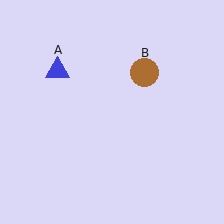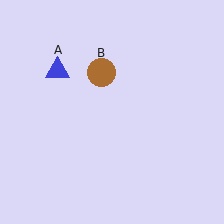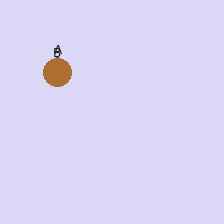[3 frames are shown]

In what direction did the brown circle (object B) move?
The brown circle (object B) moved left.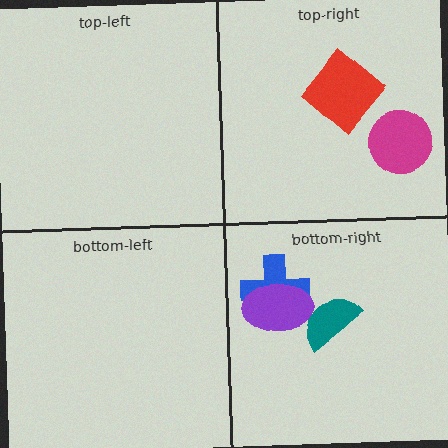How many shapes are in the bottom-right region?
3.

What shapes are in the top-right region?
The red diamond, the magenta circle.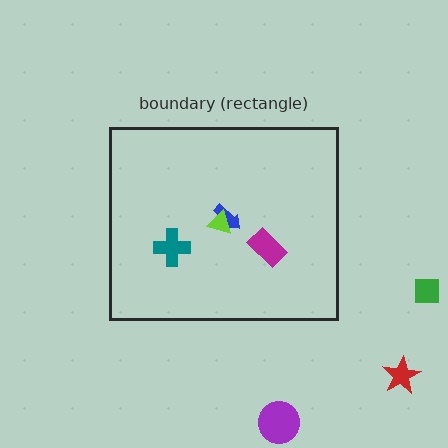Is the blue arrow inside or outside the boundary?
Inside.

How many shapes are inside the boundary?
4 inside, 3 outside.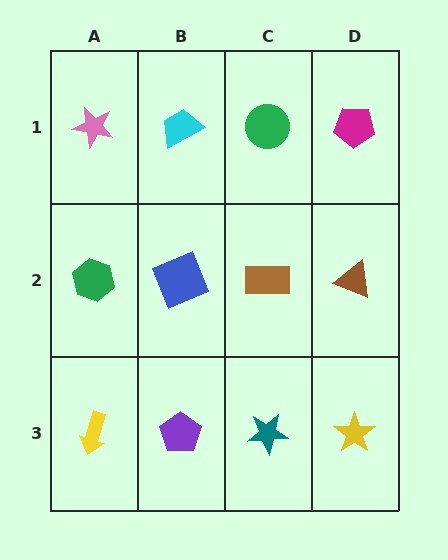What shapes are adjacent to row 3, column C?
A brown rectangle (row 2, column C), a purple pentagon (row 3, column B), a yellow star (row 3, column D).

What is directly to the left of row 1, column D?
A green circle.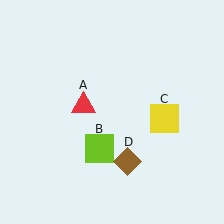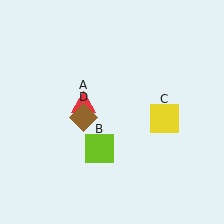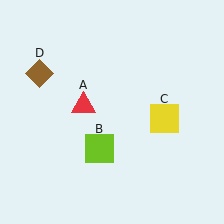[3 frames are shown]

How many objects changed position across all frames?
1 object changed position: brown diamond (object D).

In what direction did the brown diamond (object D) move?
The brown diamond (object D) moved up and to the left.